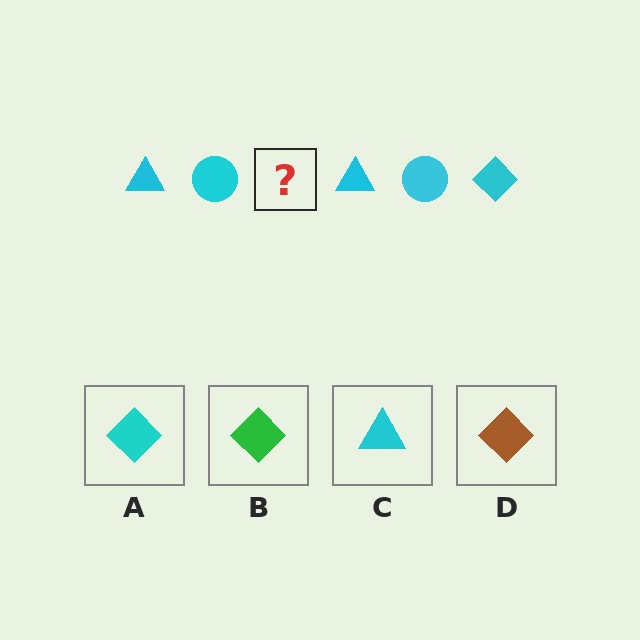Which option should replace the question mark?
Option A.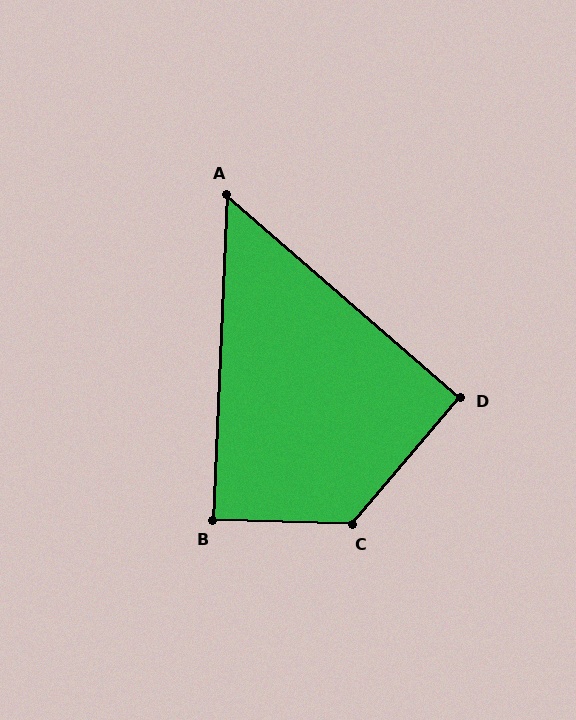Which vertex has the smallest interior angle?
A, at approximately 51 degrees.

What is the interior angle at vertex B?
Approximately 90 degrees (approximately right).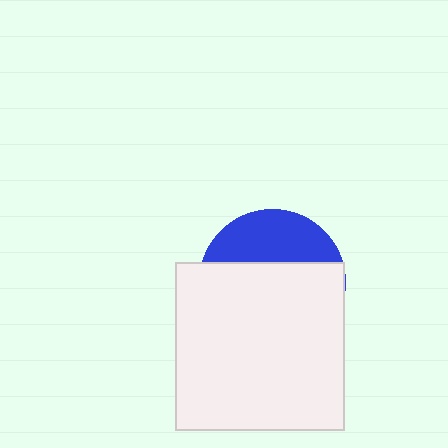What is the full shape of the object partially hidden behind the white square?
The partially hidden object is a blue circle.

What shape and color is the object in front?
The object in front is a white square.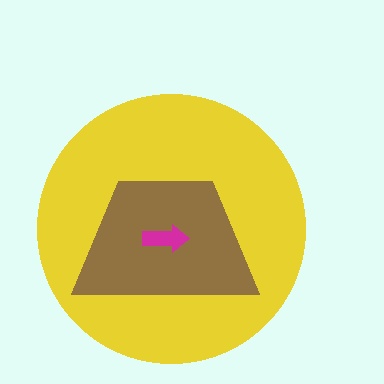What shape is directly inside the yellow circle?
The brown trapezoid.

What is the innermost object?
The magenta arrow.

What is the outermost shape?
The yellow circle.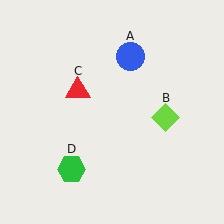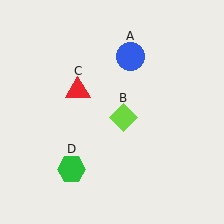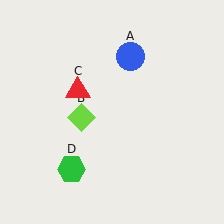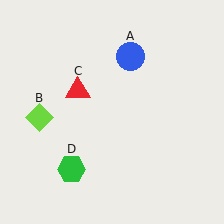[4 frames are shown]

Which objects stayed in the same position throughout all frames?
Blue circle (object A) and red triangle (object C) and green hexagon (object D) remained stationary.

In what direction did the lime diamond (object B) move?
The lime diamond (object B) moved left.